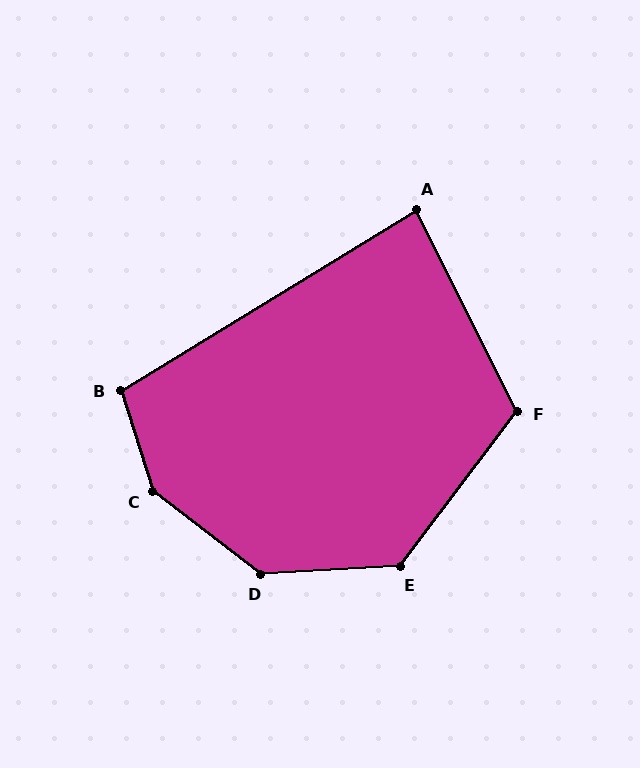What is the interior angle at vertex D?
Approximately 139 degrees (obtuse).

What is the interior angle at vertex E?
Approximately 130 degrees (obtuse).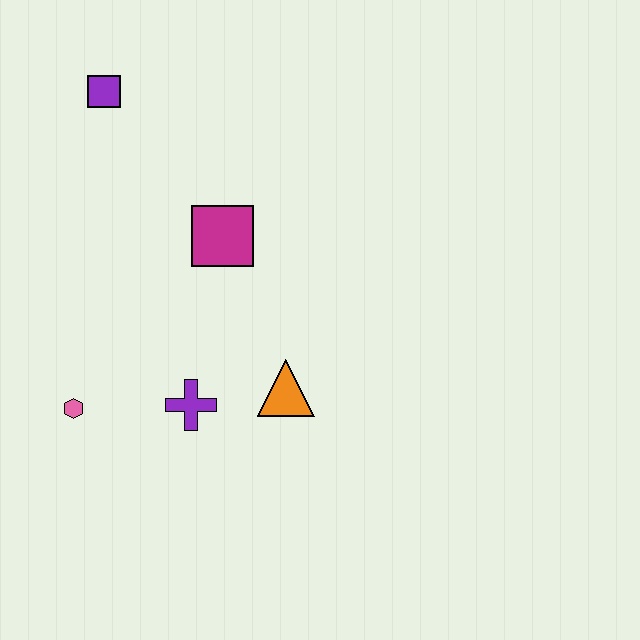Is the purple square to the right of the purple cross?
No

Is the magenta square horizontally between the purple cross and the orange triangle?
Yes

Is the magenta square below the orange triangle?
No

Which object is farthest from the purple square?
The orange triangle is farthest from the purple square.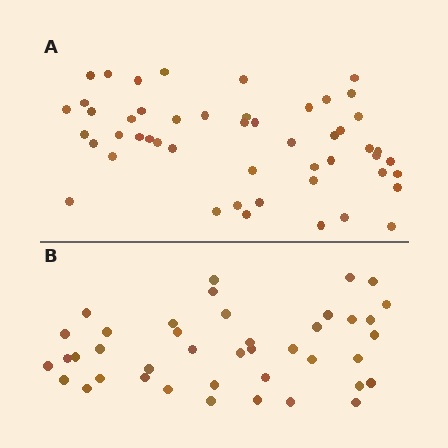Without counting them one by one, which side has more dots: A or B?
Region A (the top region) has more dots.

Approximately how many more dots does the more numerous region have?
Region A has roughly 8 or so more dots than region B.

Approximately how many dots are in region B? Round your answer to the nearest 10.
About 40 dots. (The exact count is 41, which rounds to 40.)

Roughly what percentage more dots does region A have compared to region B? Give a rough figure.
About 20% more.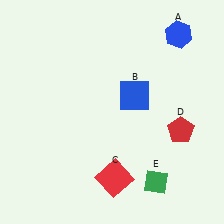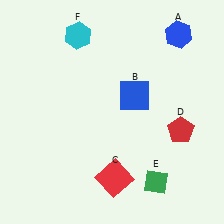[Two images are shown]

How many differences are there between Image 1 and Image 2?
There is 1 difference between the two images.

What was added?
A cyan hexagon (F) was added in Image 2.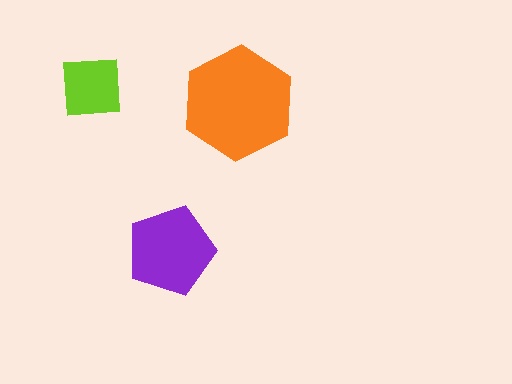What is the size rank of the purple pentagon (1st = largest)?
2nd.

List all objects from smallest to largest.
The lime square, the purple pentagon, the orange hexagon.